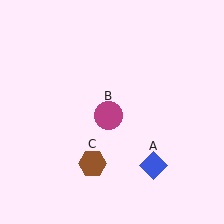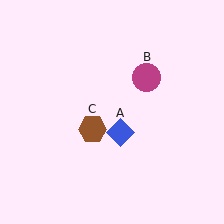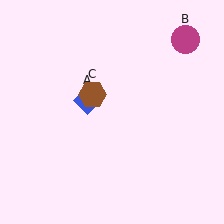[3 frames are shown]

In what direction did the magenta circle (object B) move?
The magenta circle (object B) moved up and to the right.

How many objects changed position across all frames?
3 objects changed position: blue diamond (object A), magenta circle (object B), brown hexagon (object C).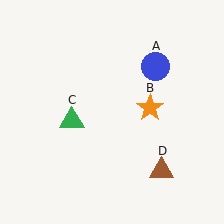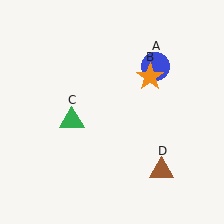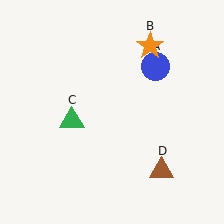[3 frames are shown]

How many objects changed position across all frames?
1 object changed position: orange star (object B).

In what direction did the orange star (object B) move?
The orange star (object B) moved up.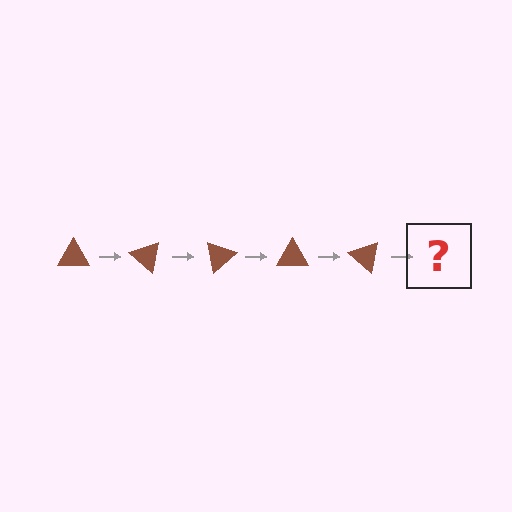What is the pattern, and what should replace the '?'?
The pattern is that the triangle rotates 40 degrees each step. The '?' should be a brown triangle rotated 200 degrees.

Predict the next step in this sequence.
The next step is a brown triangle rotated 200 degrees.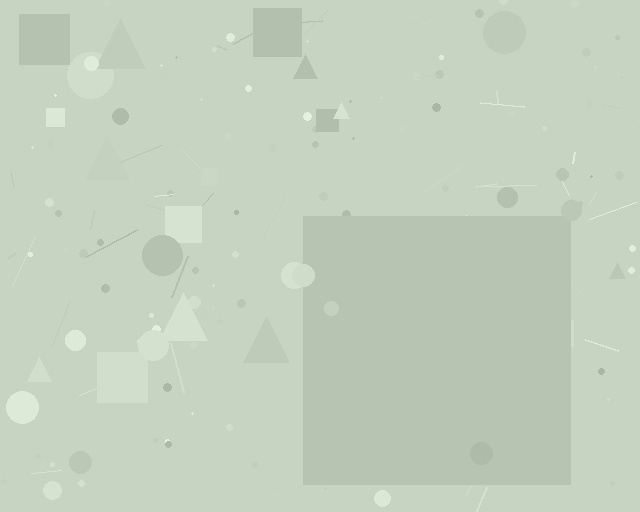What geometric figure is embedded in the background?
A square is embedded in the background.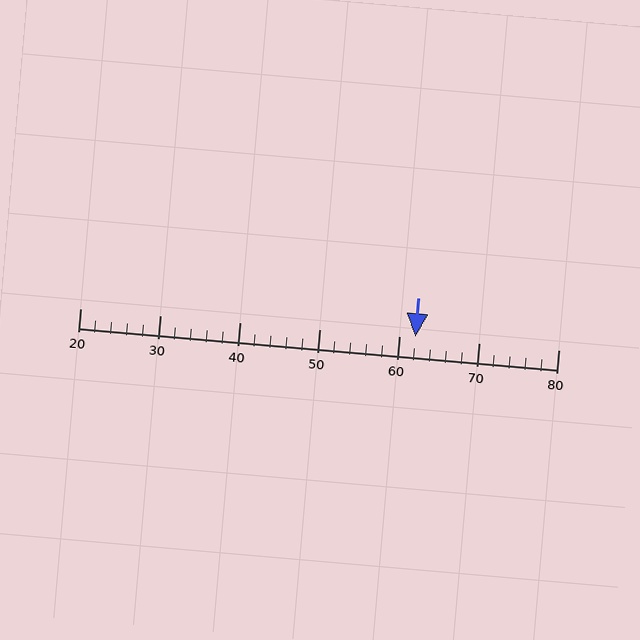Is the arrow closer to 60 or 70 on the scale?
The arrow is closer to 60.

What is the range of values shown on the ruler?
The ruler shows values from 20 to 80.